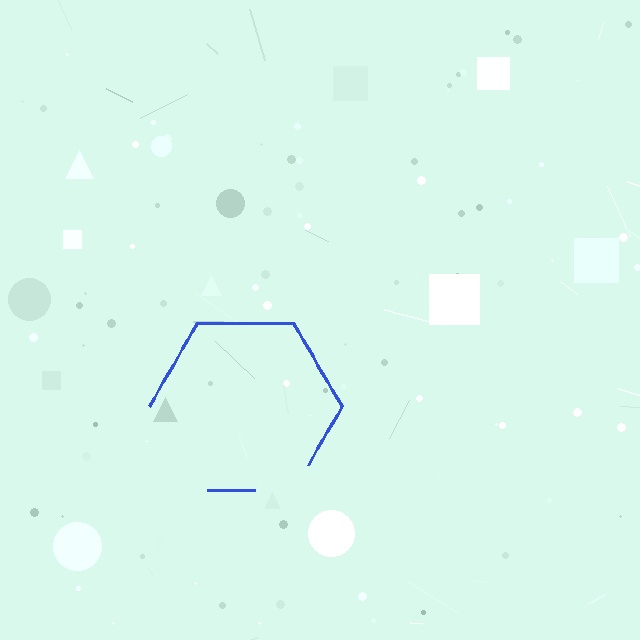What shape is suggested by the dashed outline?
The dashed outline suggests a hexagon.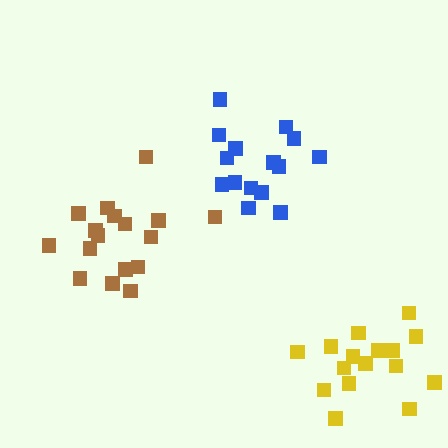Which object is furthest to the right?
The yellow cluster is rightmost.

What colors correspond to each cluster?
The clusters are colored: blue, brown, yellow.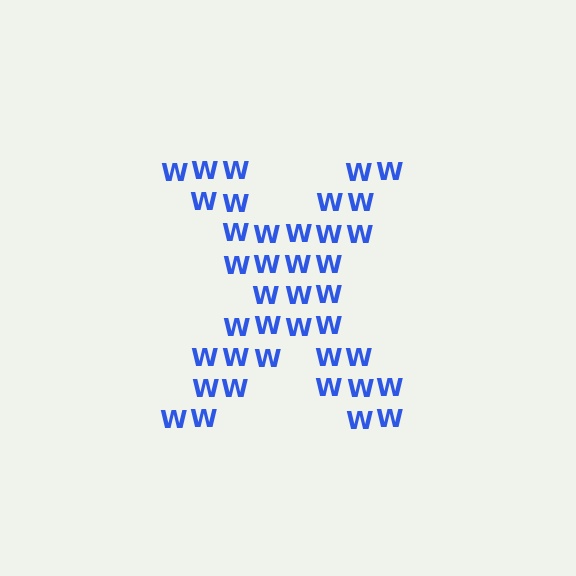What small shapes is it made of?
It is made of small letter W's.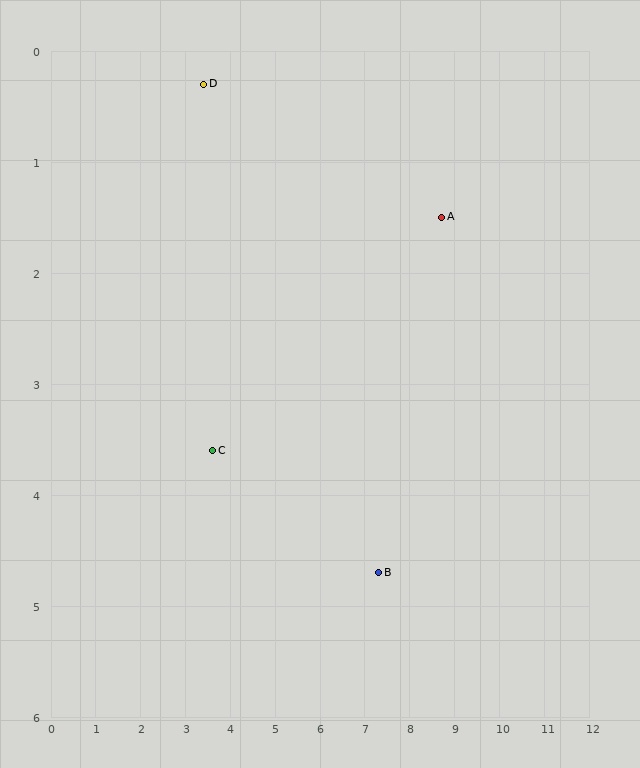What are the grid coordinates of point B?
Point B is at approximately (7.3, 4.7).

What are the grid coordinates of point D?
Point D is at approximately (3.4, 0.3).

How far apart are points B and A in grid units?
Points B and A are about 3.5 grid units apart.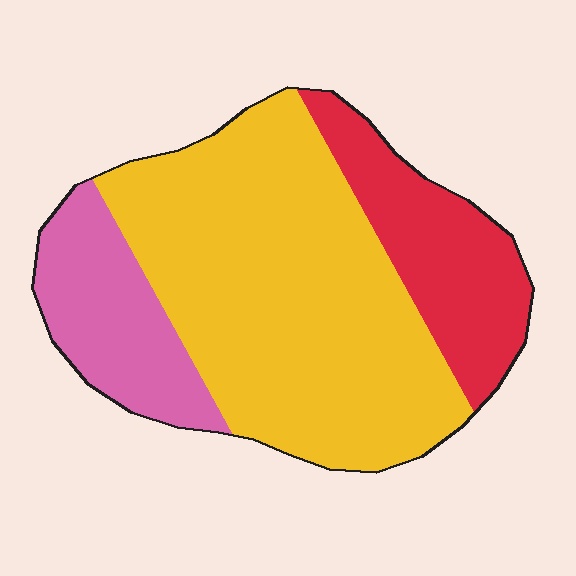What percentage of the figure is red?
Red covers around 20% of the figure.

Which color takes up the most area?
Yellow, at roughly 60%.